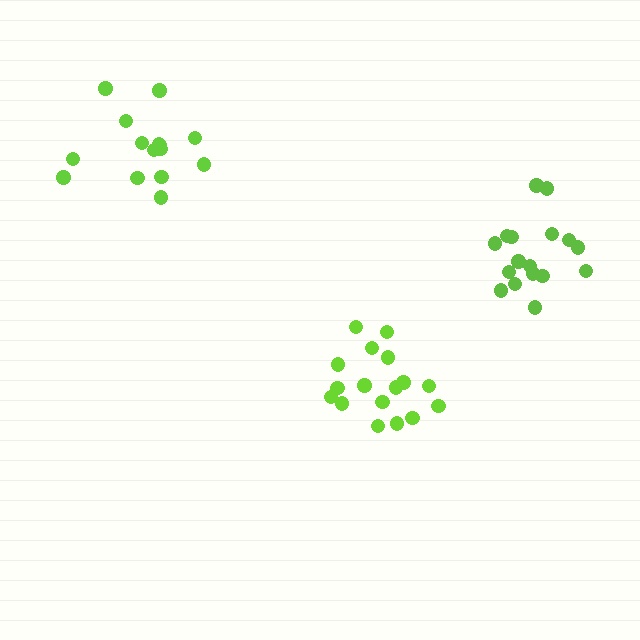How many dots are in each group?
Group 1: 17 dots, Group 2: 17 dots, Group 3: 15 dots (49 total).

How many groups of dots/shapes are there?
There are 3 groups.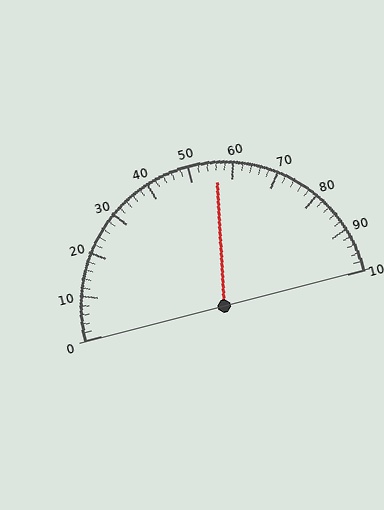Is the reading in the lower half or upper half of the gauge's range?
The reading is in the upper half of the range (0 to 100).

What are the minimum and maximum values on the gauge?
The gauge ranges from 0 to 100.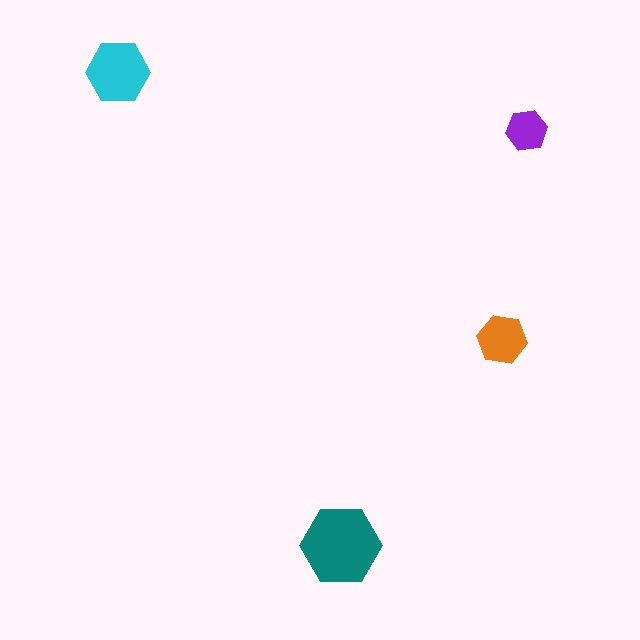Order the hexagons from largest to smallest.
the teal one, the cyan one, the orange one, the purple one.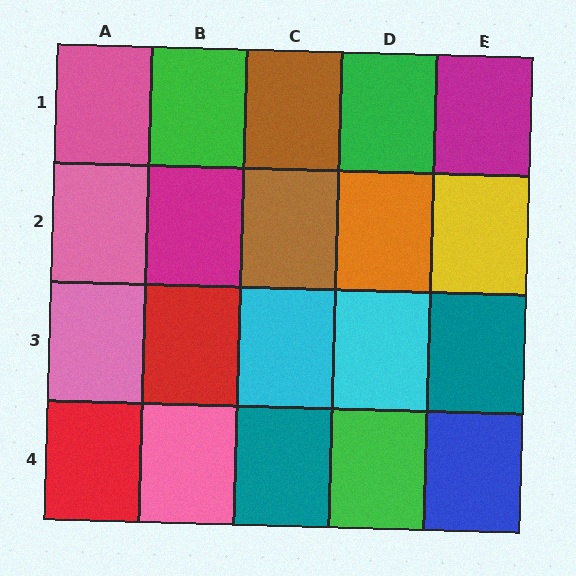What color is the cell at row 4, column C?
Teal.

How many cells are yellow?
1 cell is yellow.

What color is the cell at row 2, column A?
Pink.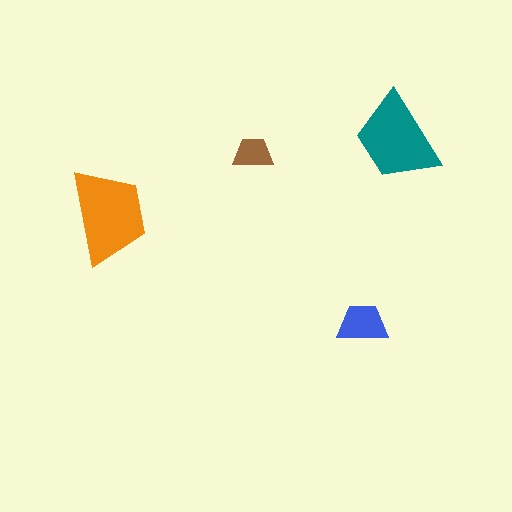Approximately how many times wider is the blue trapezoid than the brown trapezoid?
About 1.5 times wider.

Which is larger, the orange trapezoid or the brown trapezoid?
The orange one.